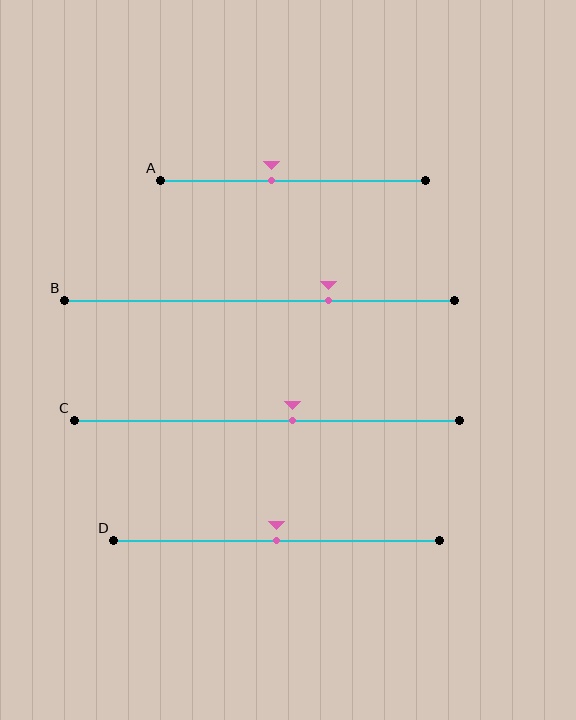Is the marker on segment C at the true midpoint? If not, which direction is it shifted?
No, the marker on segment C is shifted to the right by about 7% of the segment length.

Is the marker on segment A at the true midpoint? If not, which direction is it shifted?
No, the marker on segment A is shifted to the left by about 8% of the segment length.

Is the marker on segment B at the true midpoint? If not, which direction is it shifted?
No, the marker on segment B is shifted to the right by about 18% of the segment length.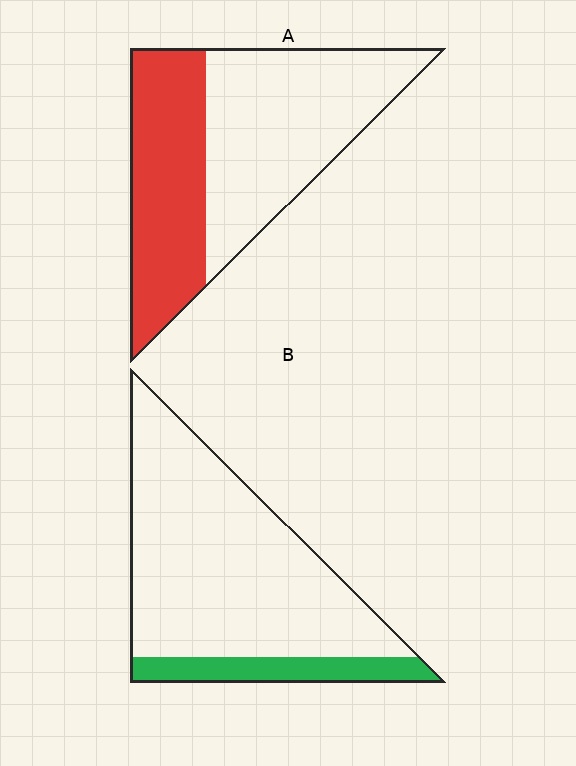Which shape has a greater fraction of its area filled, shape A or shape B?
Shape A.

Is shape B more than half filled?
No.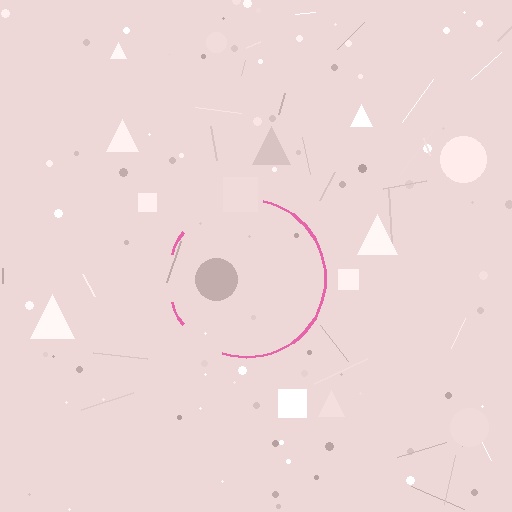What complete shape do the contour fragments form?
The contour fragments form a circle.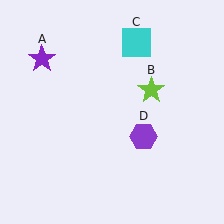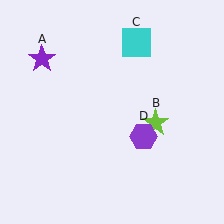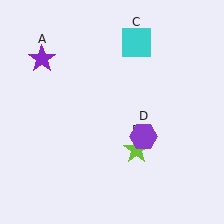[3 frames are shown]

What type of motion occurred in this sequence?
The lime star (object B) rotated clockwise around the center of the scene.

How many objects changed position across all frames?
1 object changed position: lime star (object B).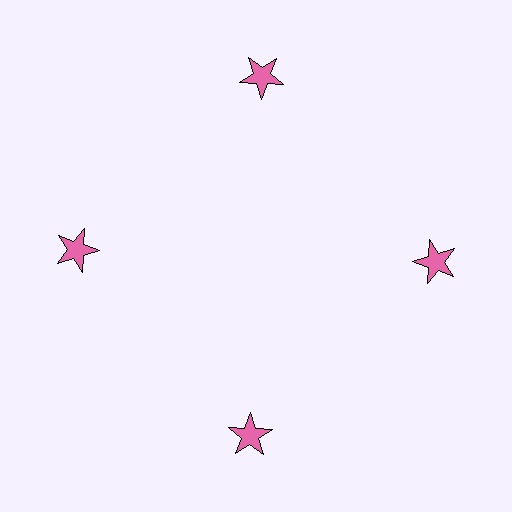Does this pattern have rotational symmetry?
Yes, this pattern has 4-fold rotational symmetry. It looks the same after rotating 90 degrees around the center.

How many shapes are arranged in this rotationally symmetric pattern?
There are 4 shapes, arranged in 4 groups of 1.